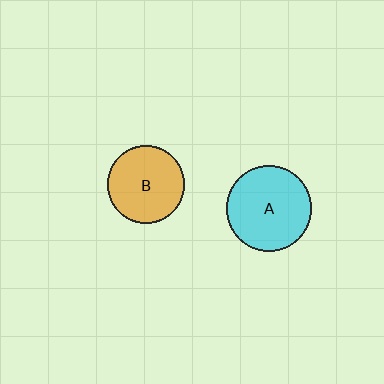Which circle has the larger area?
Circle A (cyan).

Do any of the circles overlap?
No, none of the circles overlap.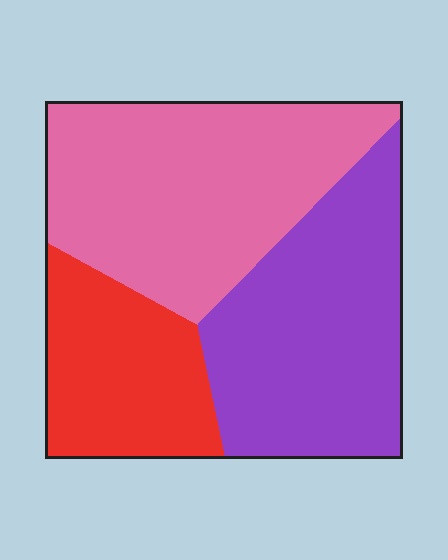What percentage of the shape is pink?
Pink covers roughly 40% of the shape.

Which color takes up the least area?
Red, at roughly 20%.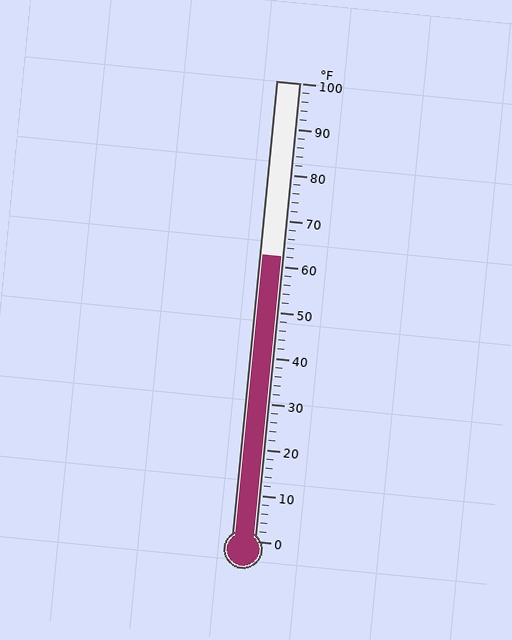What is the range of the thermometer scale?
The thermometer scale ranges from 0°F to 100°F.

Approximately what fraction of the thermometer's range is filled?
The thermometer is filled to approximately 60% of its range.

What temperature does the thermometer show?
The thermometer shows approximately 62°F.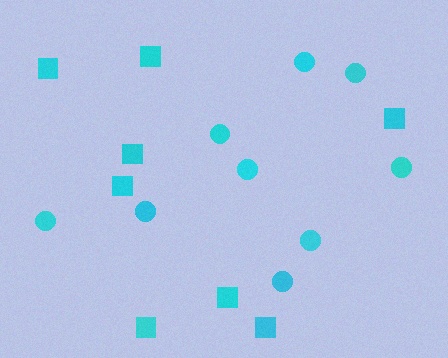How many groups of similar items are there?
There are 2 groups: one group of squares (8) and one group of circles (9).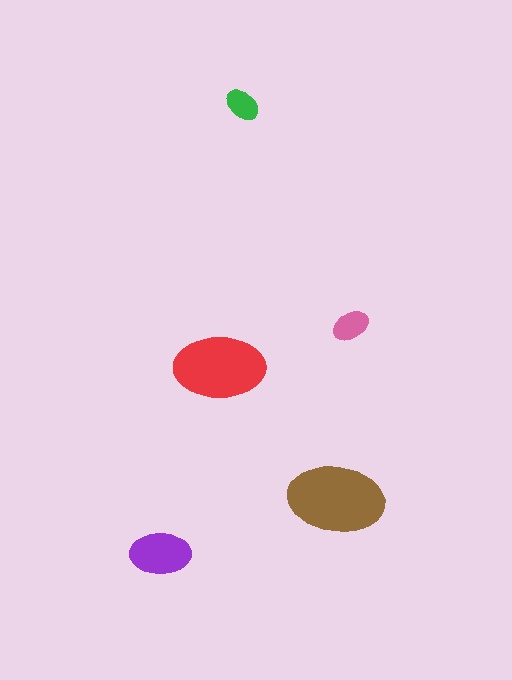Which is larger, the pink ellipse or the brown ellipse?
The brown one.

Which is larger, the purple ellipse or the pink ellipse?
The purple one.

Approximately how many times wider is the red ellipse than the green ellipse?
About 2.5 times wider.